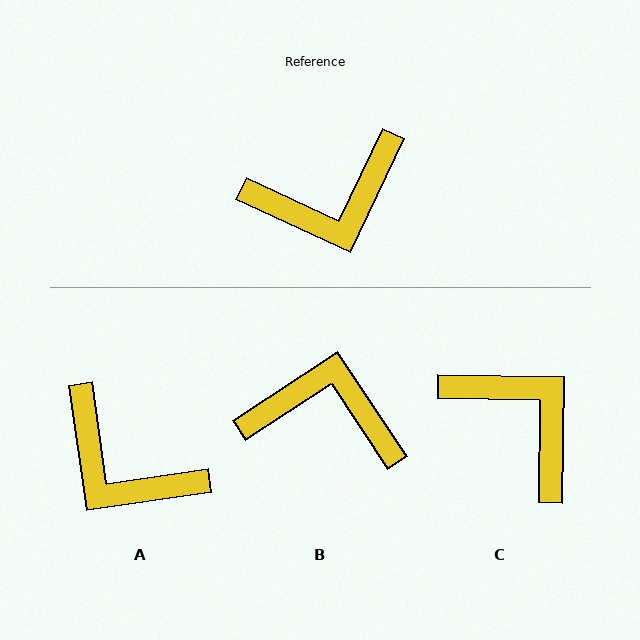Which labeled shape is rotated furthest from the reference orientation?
B, about 148 degrees away.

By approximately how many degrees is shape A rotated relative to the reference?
Approximately 57 degrees clockwise.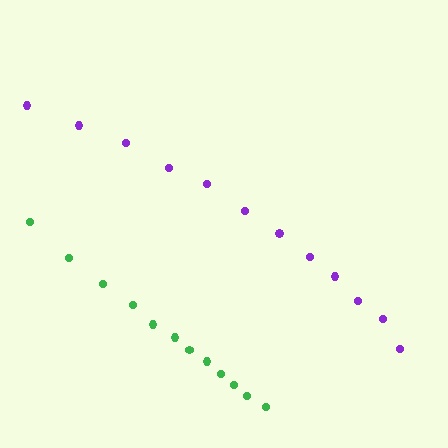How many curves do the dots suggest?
There are 2 distinct paths.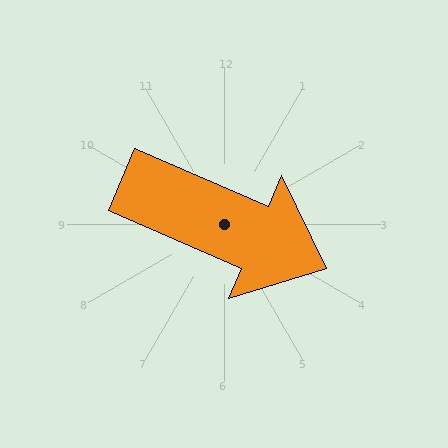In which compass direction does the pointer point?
Southeast.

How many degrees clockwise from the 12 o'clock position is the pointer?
Approximately 113 degrees.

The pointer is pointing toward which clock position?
Roughly 4 o'clock.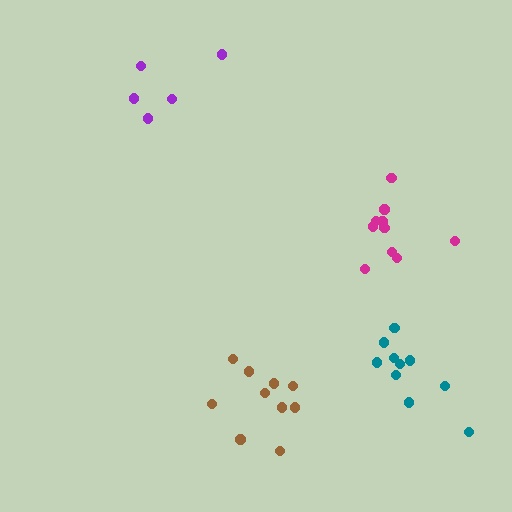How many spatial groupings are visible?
There are 4 spatial groupings.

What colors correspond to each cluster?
The clusters are colored: magenta, brown, teal, purple.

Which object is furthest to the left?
The purple cluster is leftmost.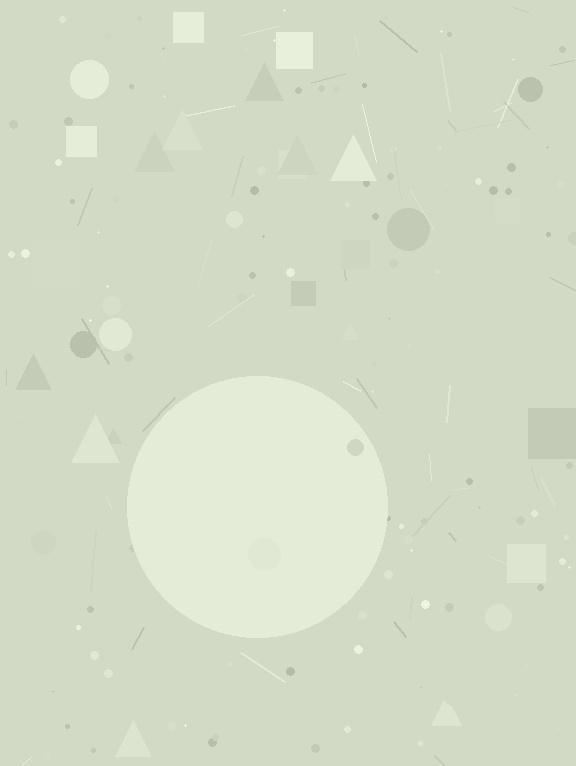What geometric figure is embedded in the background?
A circle is embedded in the background.